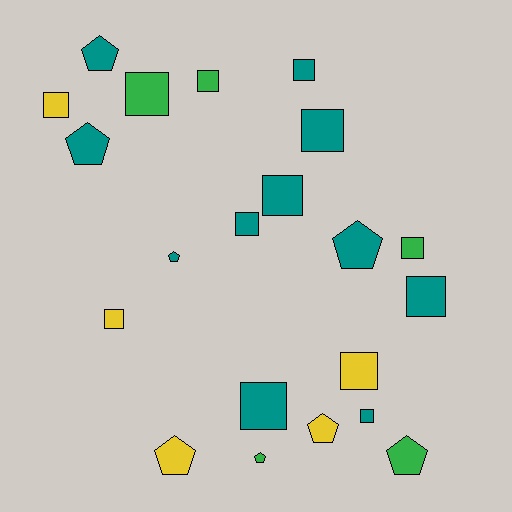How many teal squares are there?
There are 7 teal squares.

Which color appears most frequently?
Teal, with 11 objects.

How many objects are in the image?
There are 21 objects.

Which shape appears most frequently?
Square, with 13 objects.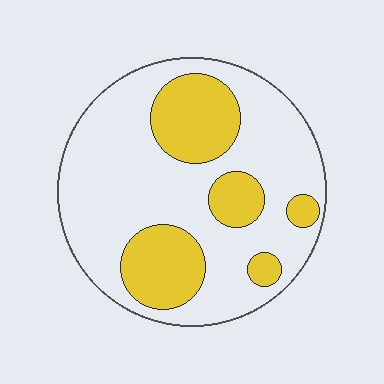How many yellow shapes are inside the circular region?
5.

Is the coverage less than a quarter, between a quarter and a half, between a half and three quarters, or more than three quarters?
Between a quarter and a half.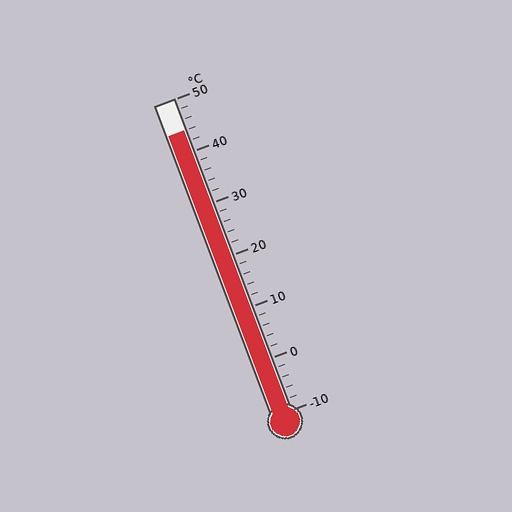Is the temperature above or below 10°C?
The temperature is above 10°C.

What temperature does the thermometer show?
The thermometer shows approximately 44°C.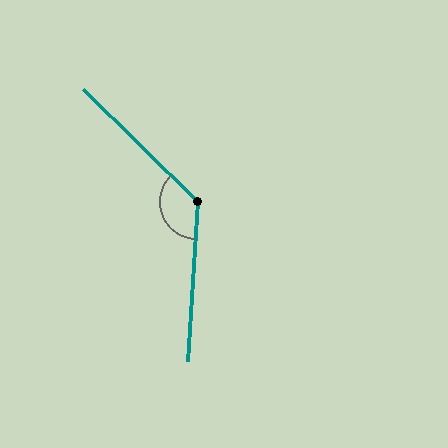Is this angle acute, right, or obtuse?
It is obtuse.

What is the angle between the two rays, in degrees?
Approximately 131 degrees.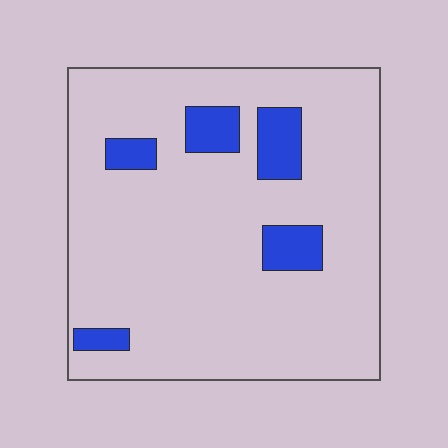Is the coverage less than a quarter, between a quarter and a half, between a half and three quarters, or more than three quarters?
Less than a quarter.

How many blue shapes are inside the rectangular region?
5.